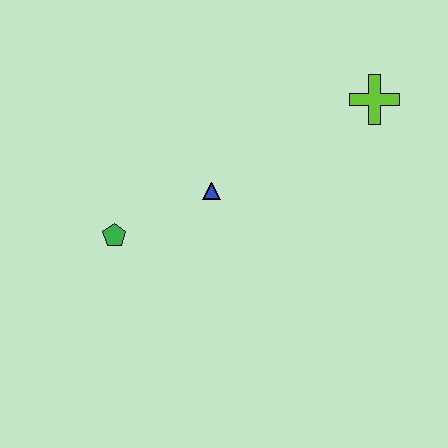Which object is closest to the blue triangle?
The green pentagon is closest to the blue triangle.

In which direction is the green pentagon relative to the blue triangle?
The green pentagon is to the left of the blue triangle.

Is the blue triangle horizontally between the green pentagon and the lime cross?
Yes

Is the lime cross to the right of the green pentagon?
Yes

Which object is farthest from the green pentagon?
The lime cross is farthest from the green pentagon.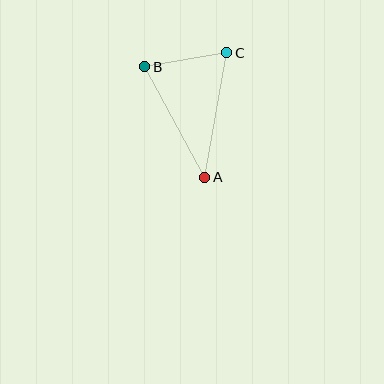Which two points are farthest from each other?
Points A and C are farthest from each other.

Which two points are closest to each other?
Points B and C are closest to each other.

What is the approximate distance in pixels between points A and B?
The distance between A and B is approximately 126 pixels.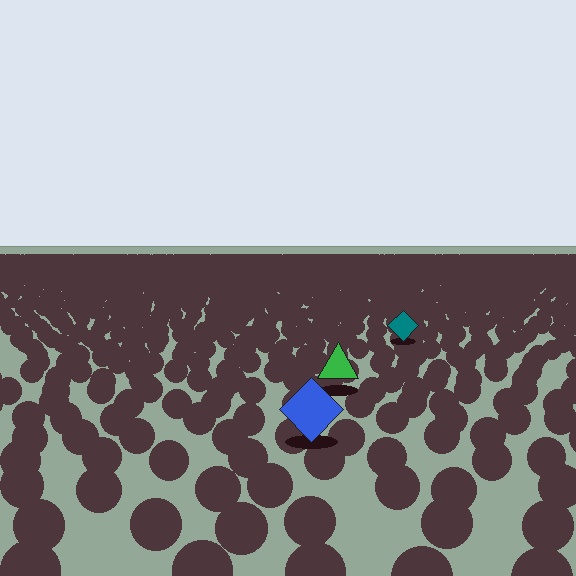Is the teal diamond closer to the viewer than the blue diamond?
No. The blue diamond is closer — you can tell from the texture gradient: the ground texture is coarser near it.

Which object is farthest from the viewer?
The teal diamond is farthest from the viewer. It appears smaller and the ground texture around it is denser.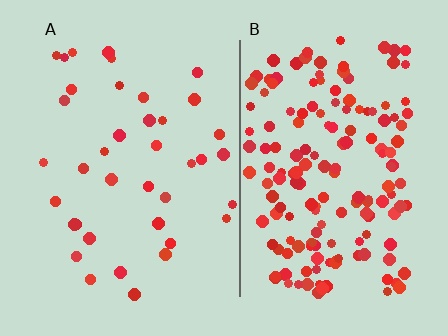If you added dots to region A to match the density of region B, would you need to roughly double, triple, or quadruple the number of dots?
Approximately quadruple.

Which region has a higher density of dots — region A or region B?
B (the right).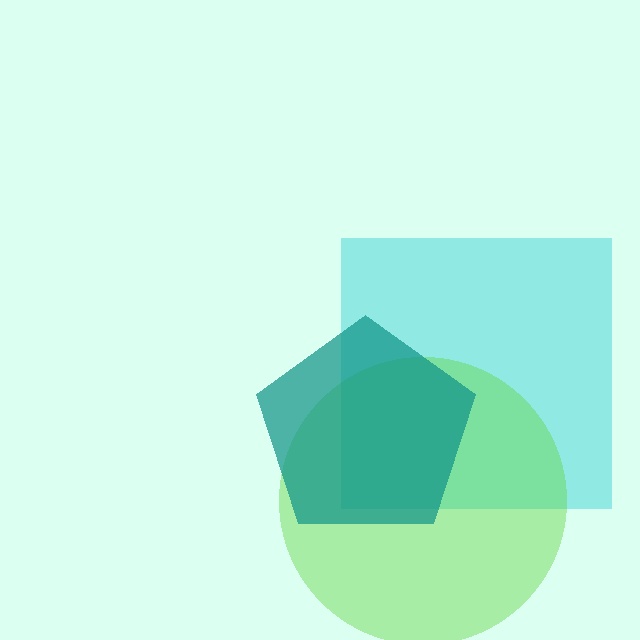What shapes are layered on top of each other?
The layered shapes are: a cyan square, a lime circle, a teal pentagon.